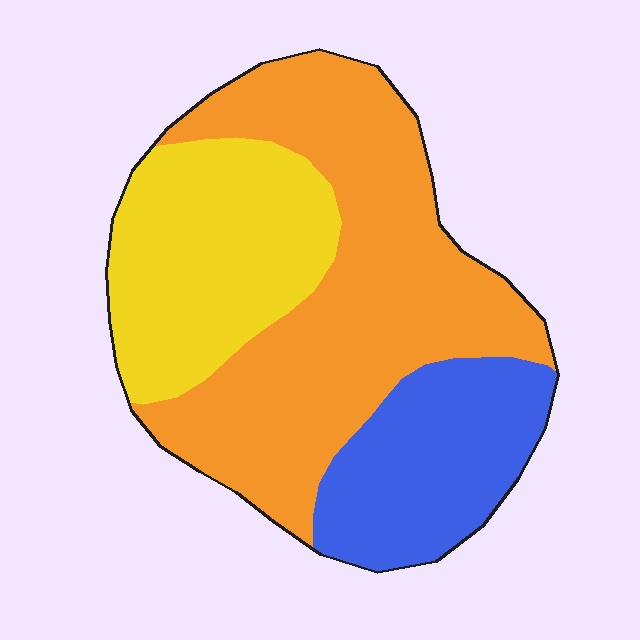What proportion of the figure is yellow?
Yellow covers roughly 30% of the figure.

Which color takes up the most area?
Orange, at roughly 50%.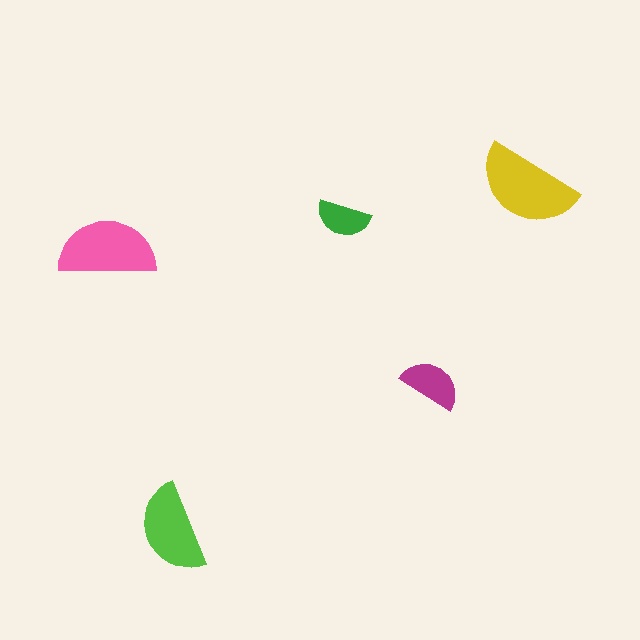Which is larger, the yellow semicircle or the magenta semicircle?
The yellow one.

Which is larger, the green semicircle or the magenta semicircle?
The magenta one.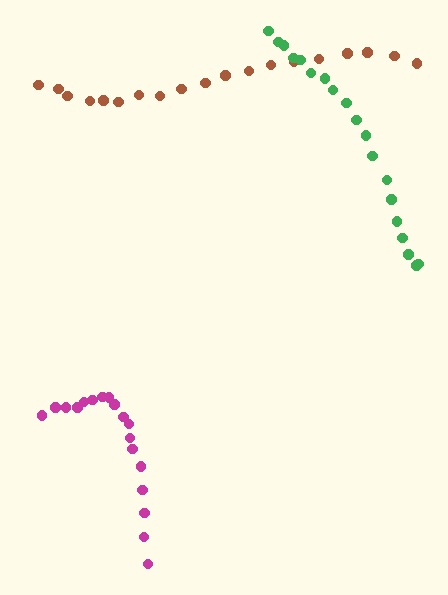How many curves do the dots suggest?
There are 3 distinct paths.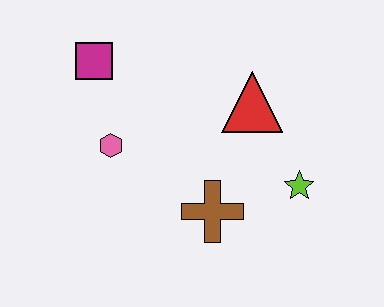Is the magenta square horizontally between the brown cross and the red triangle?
No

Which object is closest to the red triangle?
The lime star is closest to the red triangle.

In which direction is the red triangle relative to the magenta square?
The red triangle is to the right of the magenta square.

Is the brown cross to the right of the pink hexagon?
Yes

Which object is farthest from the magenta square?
The lime star is farthest from the magenta square.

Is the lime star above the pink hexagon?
No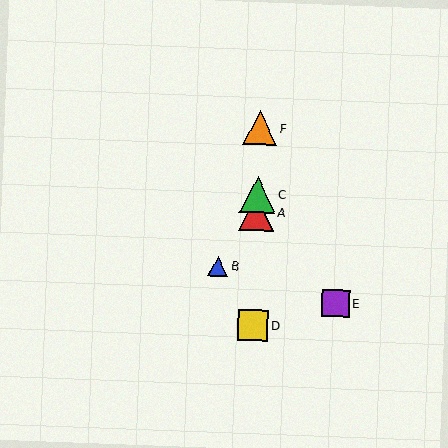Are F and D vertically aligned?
Yes, both are at x≈260.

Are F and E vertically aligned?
No, F is at x≈260 and E is at x≈336.